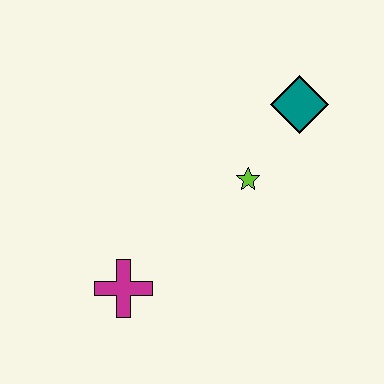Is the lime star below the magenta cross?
No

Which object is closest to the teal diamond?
The lime star is closest to the teal diamond.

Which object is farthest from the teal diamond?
The magenta cross is farthest from the teal diamond.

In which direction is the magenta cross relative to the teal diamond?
The magenta cross is below the teal diamond.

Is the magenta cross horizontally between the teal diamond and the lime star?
No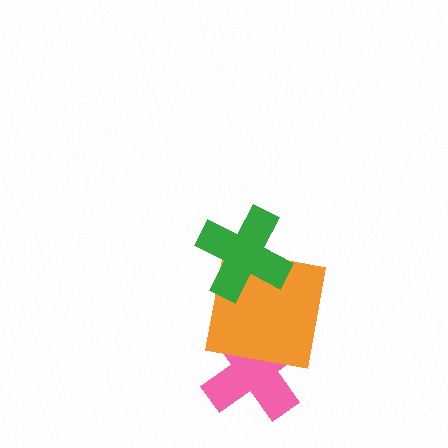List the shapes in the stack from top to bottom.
From top to bottom: the green cross, the orange square, the pink cross.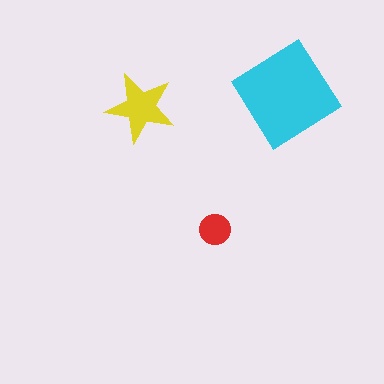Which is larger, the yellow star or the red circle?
The yellow star.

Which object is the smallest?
The red circle.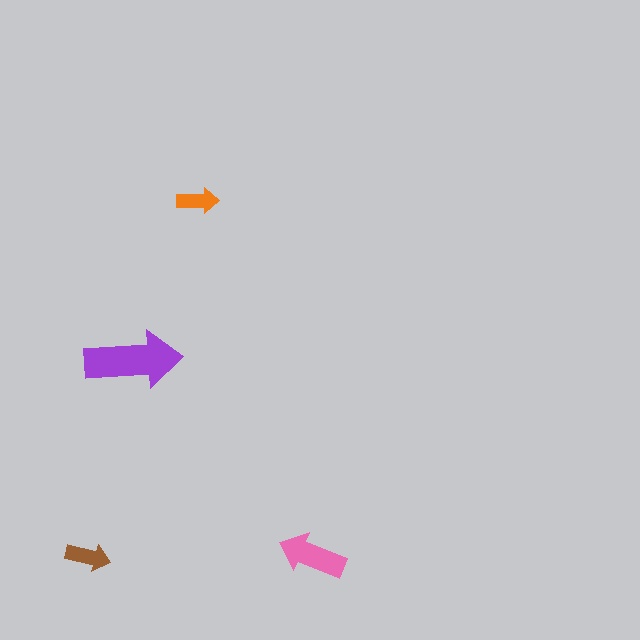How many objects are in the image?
There are 4 objects in the image.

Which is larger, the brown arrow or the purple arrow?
The purple one.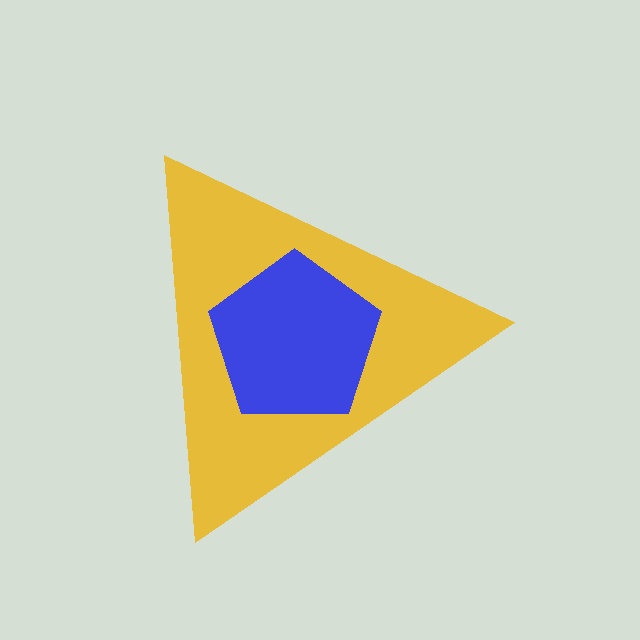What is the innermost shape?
The blue pentagon.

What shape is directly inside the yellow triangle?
The blue pentagon.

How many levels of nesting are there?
2.